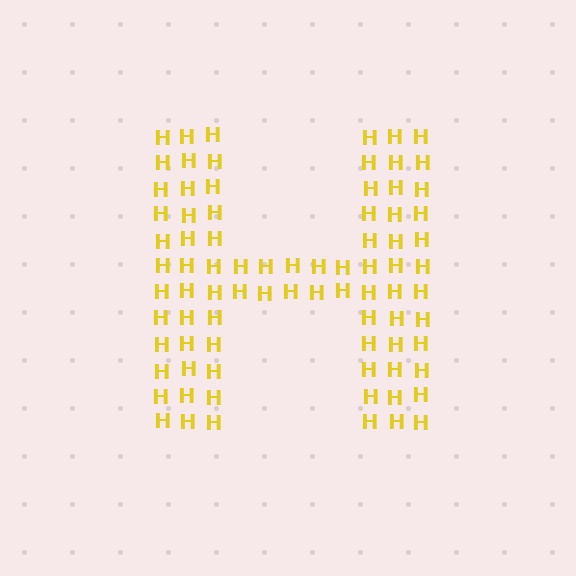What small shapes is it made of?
It is made of small letter H's.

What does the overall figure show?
The overall figure shows the letter H.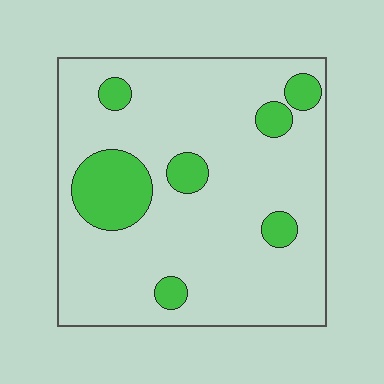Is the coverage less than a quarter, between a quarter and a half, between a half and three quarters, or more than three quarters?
Less than a quarter.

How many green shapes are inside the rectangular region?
7.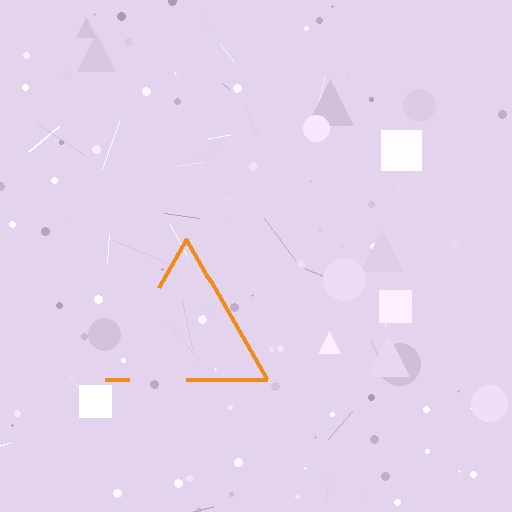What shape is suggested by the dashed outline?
The dashed outline suggests a triangle.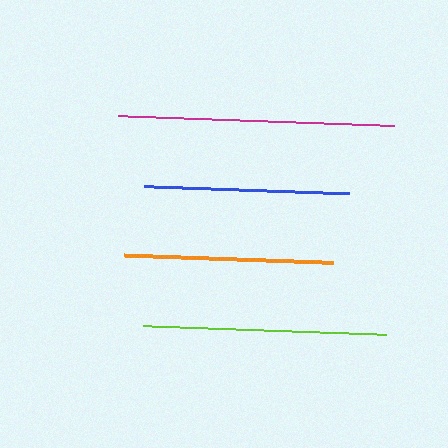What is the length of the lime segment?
The lime segment is approximately 243 pixels long.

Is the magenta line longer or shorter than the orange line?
The magenta line is longer than the orange line.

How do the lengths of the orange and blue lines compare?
The orange and blue lines are approximately the same length.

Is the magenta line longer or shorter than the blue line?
The magenta line is longer than the blue line.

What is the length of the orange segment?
The orange segment is approximately 208 pixels long.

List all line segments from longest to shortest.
From longest to shortest: magenta, lime, orange, blue.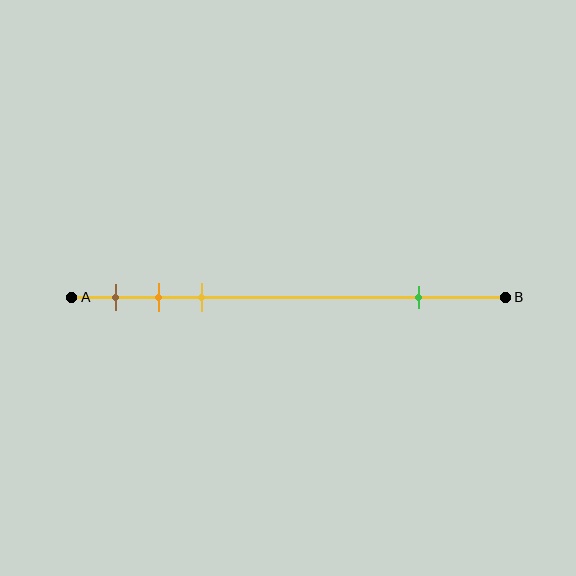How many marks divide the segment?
There are 4 marks dividing the segment.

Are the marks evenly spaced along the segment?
No, the marks are not evenly spaced.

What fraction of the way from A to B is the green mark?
The green mark is approximately 80% (0.8) of the way from A to B.